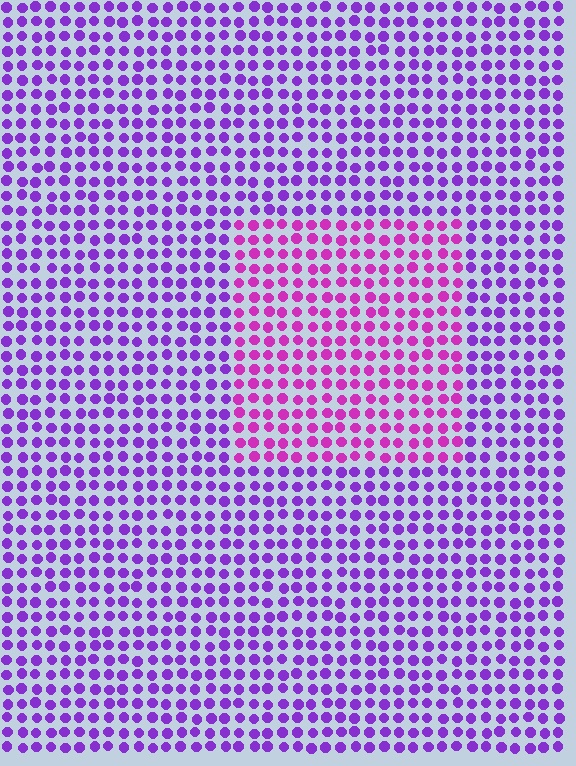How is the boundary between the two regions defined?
The boundary is defined purely by a slight shift in hue (about 34 degrees). Spacing, size, and orientation are identical on both sides.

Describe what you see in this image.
The image is filled with small purple elements in a uniform arrangement. A rectangle-shaped region is visible where the elements are tinted to a slightly different hue, forming a subtle color boundary.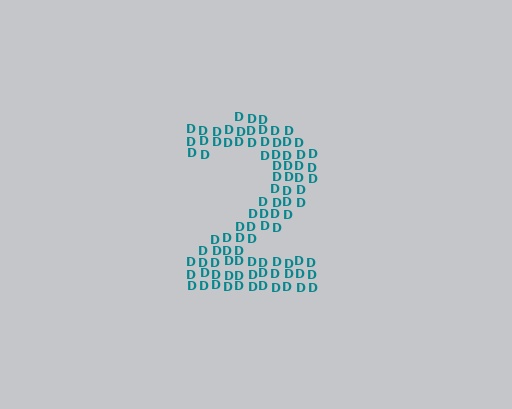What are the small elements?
The small elements are letter D's.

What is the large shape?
The large shape is the digit 2.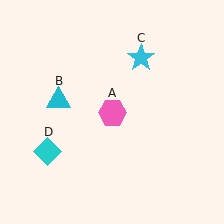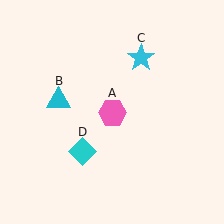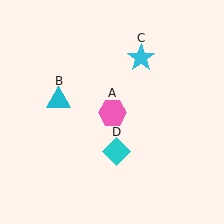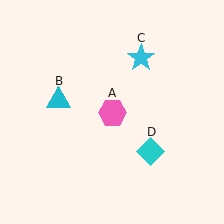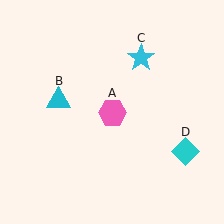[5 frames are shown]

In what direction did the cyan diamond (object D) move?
The cyan diamond (object D) moved right.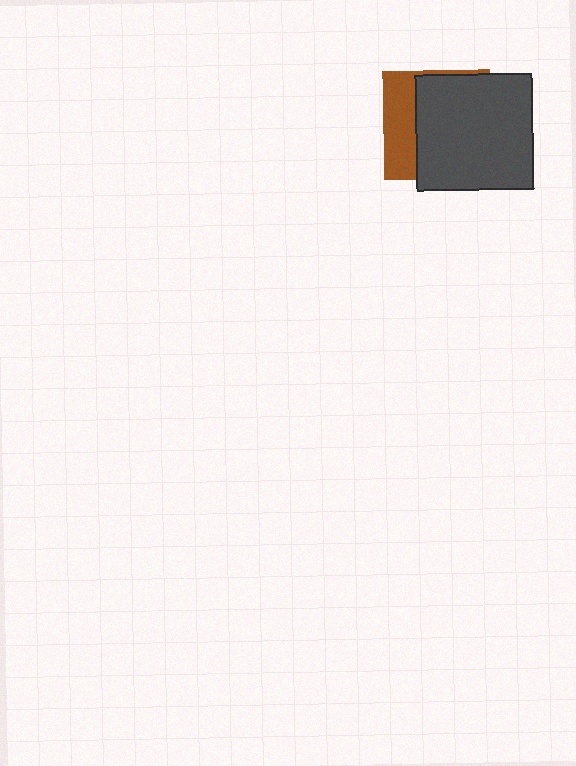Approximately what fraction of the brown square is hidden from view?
Roughly 68% of the brown square is hidden behind the dark gray square.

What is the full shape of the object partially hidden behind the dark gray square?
The partially hidden object is a brown square.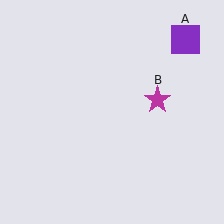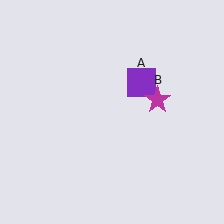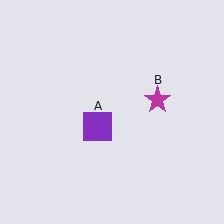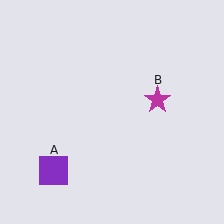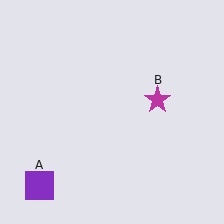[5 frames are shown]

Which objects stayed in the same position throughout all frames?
Magenta star (object B) remained stationary.